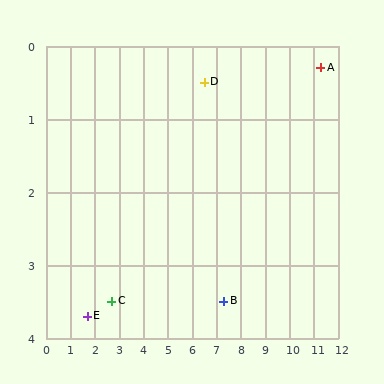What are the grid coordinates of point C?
Point C is at approximately (2.7, 3.5).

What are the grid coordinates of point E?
Point E is at approximately (1.7, 3.7).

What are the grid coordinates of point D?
Point D is at approximately (6.5, 0.5).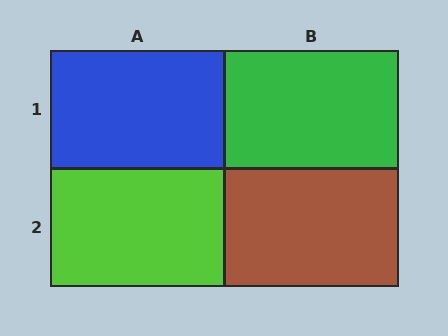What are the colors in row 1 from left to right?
Blue, green.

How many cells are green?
1 cell is green.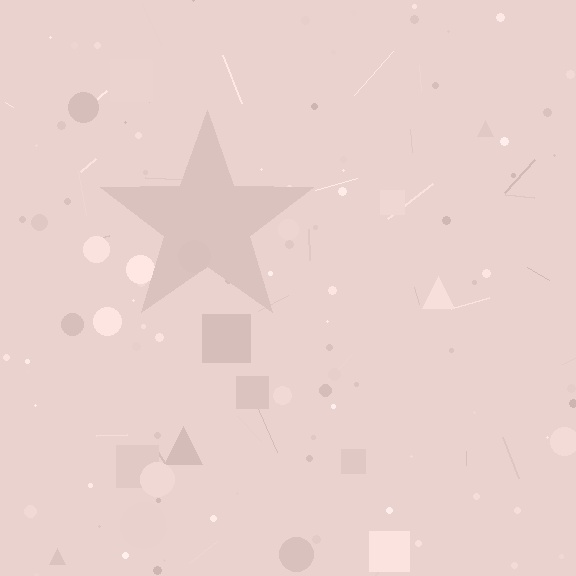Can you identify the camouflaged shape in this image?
The camouflaged shape is a star.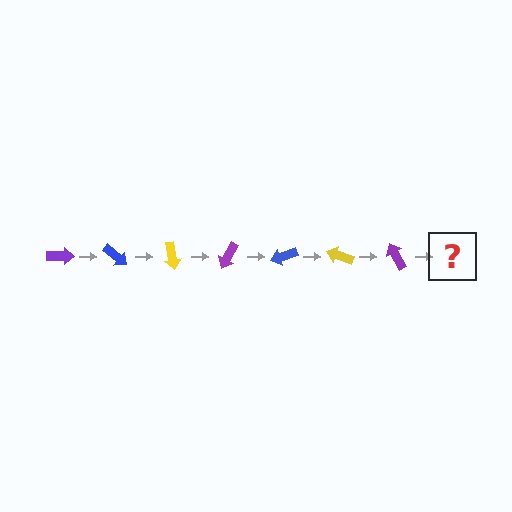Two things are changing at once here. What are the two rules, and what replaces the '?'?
The two rules are that it rotates 40 degrees each step and the color cycles through purple, blue, and yellow. The '?' should be a blue arrow, rotated 280 degrees from the start.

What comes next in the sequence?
The next element should be a blue arrow, rotated 280 degrees from the start.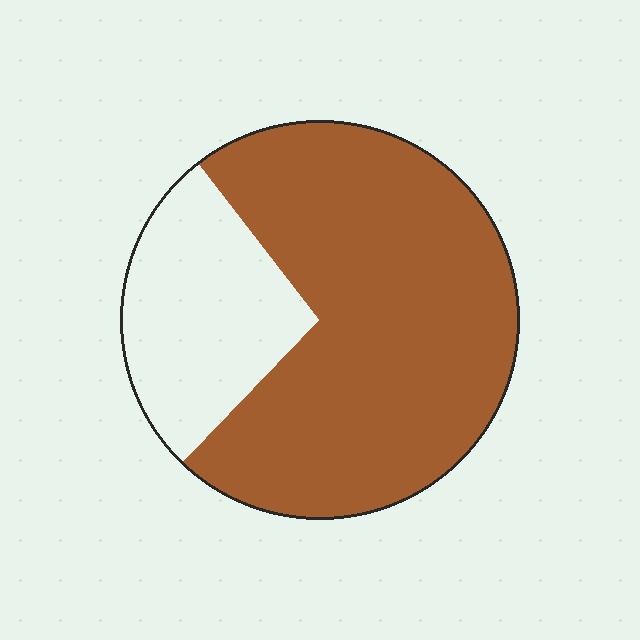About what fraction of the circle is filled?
About three quarters (3/4).